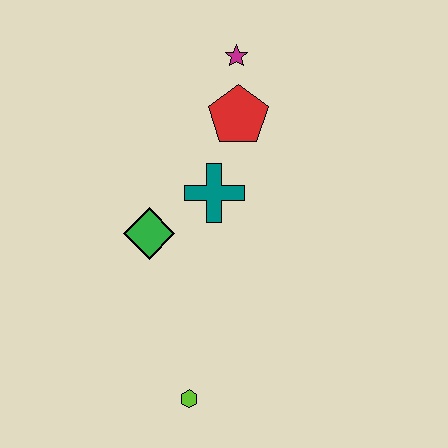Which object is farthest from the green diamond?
The magenta star is farthest from the green diamond.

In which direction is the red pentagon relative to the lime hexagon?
The red pentagon is above the lime hexagon.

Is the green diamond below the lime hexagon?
No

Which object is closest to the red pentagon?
The magenta star is closest to the red pentagon.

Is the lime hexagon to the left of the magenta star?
Yes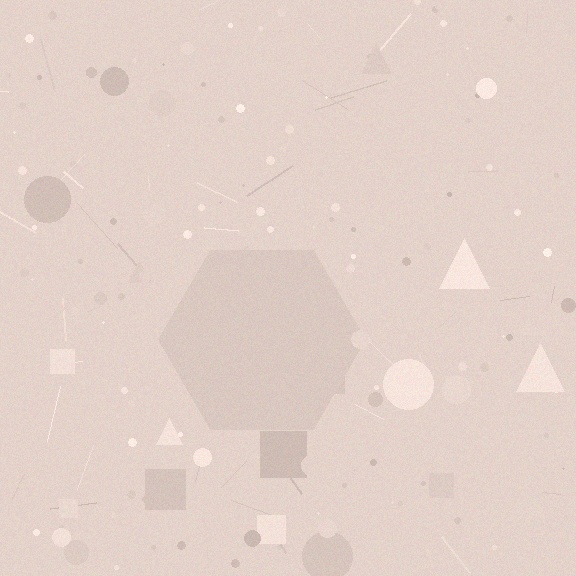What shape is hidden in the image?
A hexagon is hidden in the image.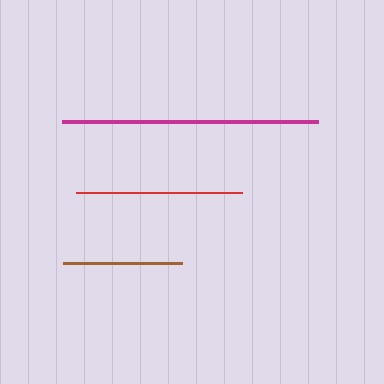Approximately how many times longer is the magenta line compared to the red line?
The magenta line is approximately 1.5 times the length of the red line.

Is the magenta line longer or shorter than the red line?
The magenta line is longer than the red line.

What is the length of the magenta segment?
The magenta segment is approximately 257 pixels long.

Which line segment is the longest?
The magenta line is the longest at approximately 257 pixels.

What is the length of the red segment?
The red segment is approximately 166 pixels long.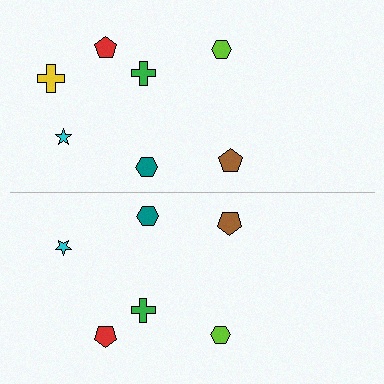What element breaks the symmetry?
A yellow cross is missing from the bottom side.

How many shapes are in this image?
There are 13 shapes in this image.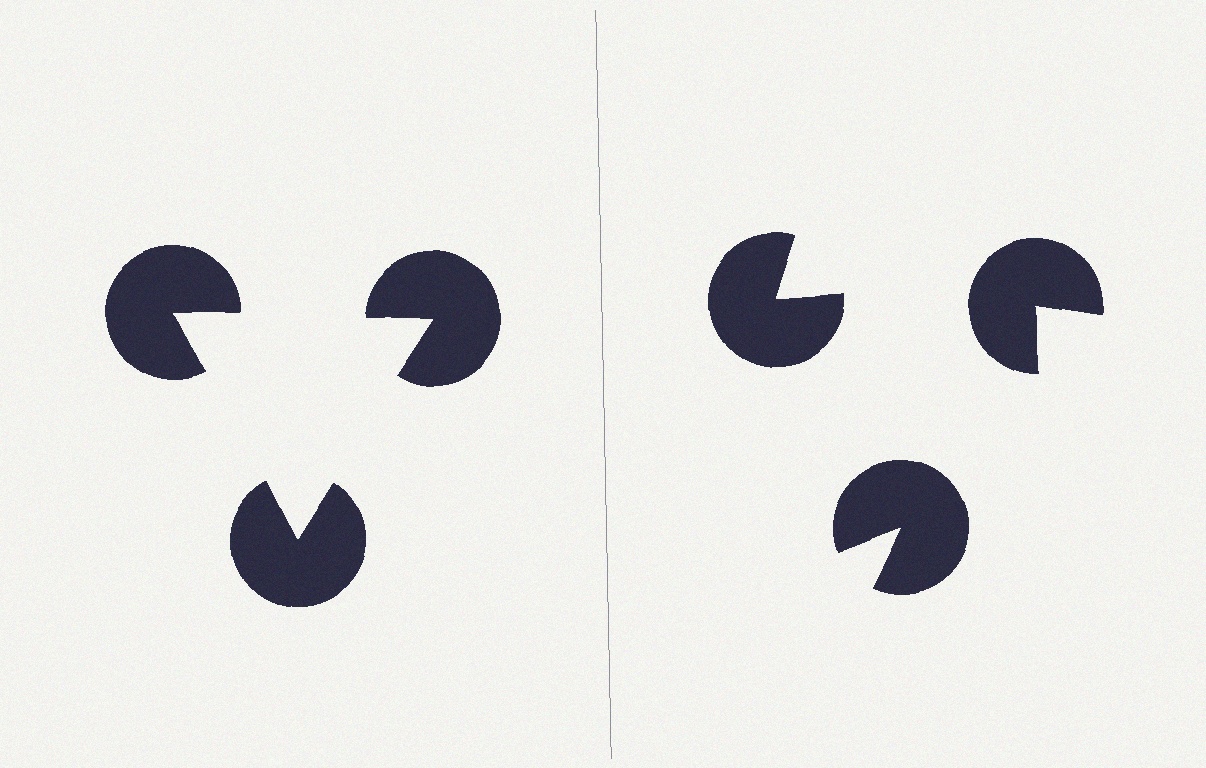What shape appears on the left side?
An illusory triangle.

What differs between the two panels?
The pac-man discs are positioned identically on both sides; only the wedge orientations differ. On the left they align to a triangle; on the right they are misaligned.